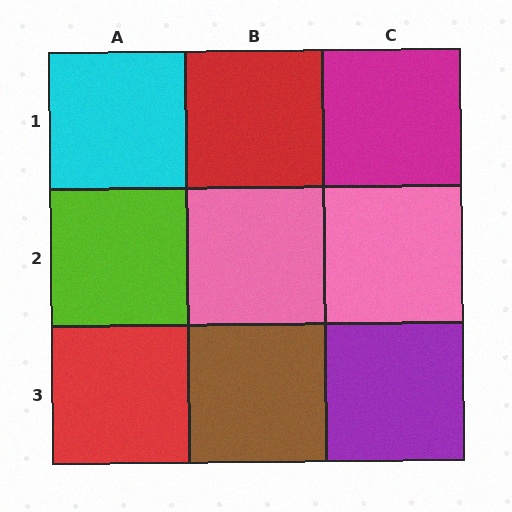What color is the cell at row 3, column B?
Brown.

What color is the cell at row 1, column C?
Magenta.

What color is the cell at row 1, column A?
Cyan.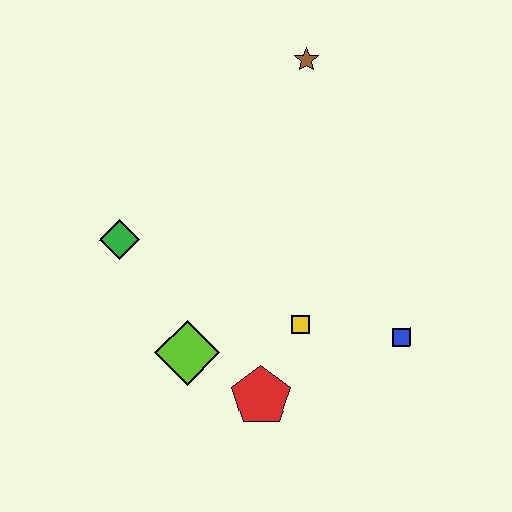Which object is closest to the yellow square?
The red pentagon is closest to the yellow square.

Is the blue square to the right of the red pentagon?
Yes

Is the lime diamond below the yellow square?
Yes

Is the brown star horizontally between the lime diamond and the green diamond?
No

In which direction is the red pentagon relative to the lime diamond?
The red pentagon is to the right of the lime diamond.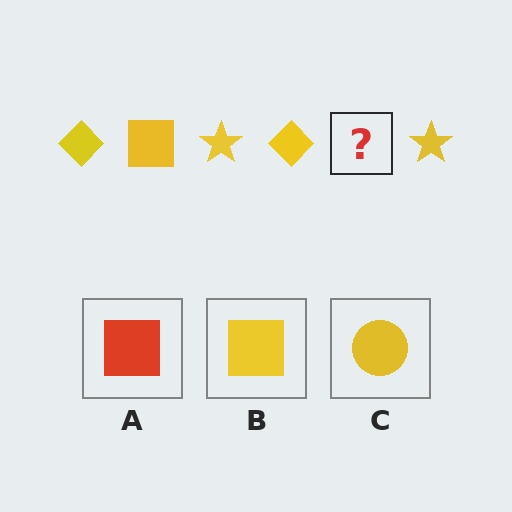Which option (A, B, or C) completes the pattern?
B.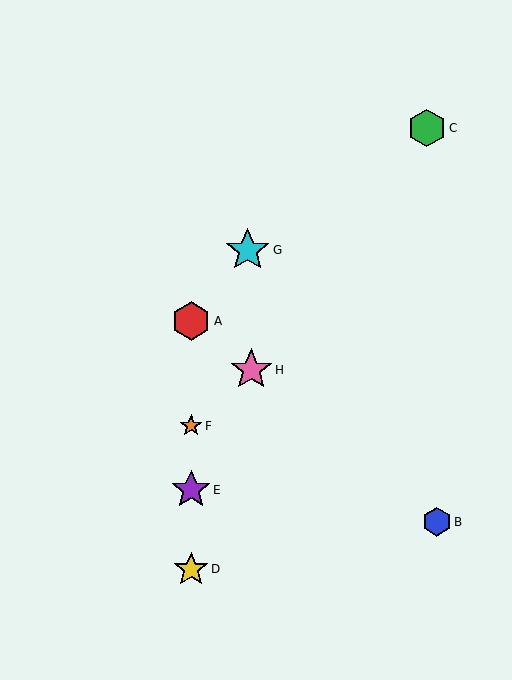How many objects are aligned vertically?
4 objects (A, D, E, F) are aligned vertically.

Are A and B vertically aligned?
No, A is at x≈191 and B is at x≈437.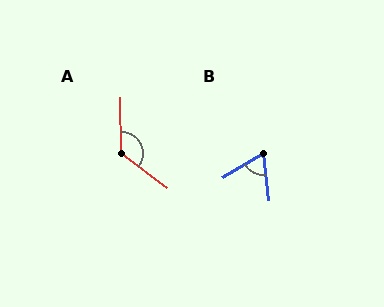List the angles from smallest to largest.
B (66°), A (127°).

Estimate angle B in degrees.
Approximately 66 degrees.